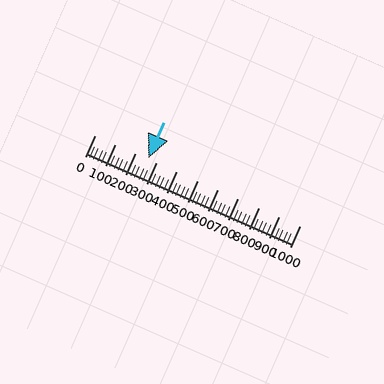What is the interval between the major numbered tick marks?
The major tick marks are spaced 100 units apart.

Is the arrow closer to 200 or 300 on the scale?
The arrow is closer to 300.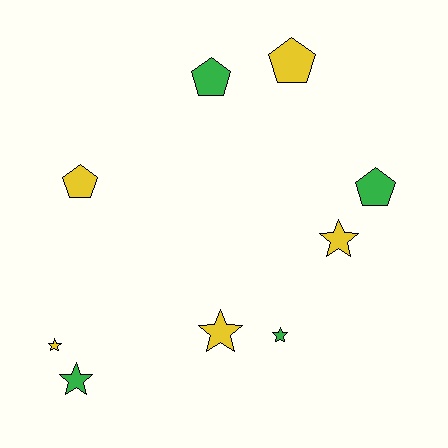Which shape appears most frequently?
Star, with 5 objects.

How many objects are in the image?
There are 9 objects.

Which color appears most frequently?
Yellow, with 5 objects.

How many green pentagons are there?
There are 2 green pentagons.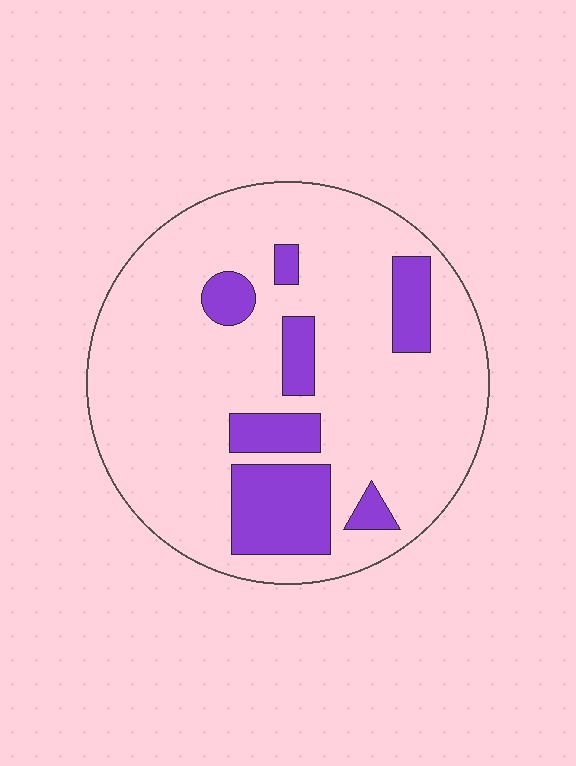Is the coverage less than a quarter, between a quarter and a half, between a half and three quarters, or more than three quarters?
Less than a quarter.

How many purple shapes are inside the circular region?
7.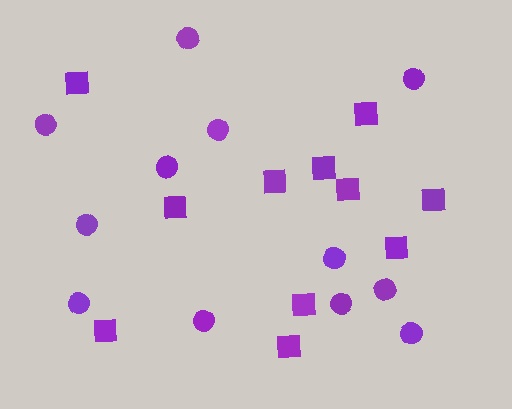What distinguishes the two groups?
There are 2 groups: one group of circles (12) and one group of squares (11).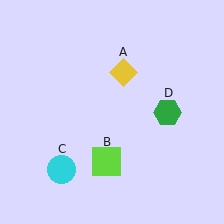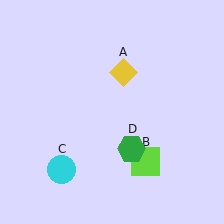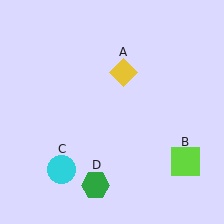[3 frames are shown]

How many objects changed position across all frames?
2 objects changed position: lime square (object B), green hexagon (object D).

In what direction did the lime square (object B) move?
The lime square (object B) moved right.